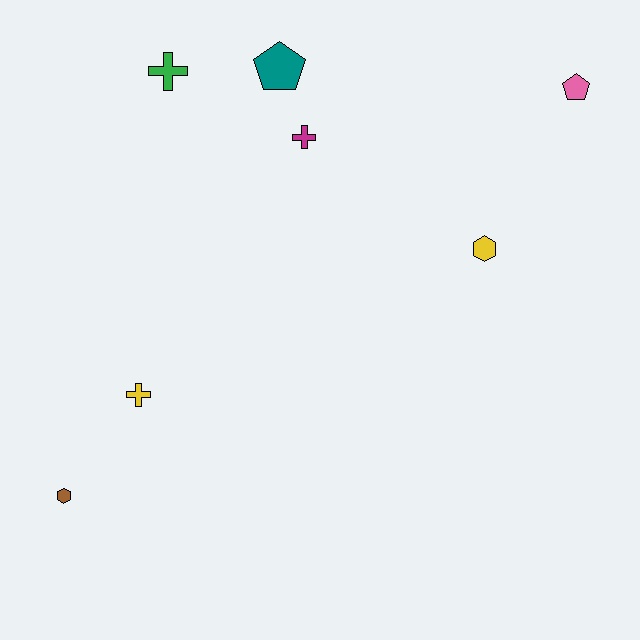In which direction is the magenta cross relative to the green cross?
The magenta cross is to the right of the green cross.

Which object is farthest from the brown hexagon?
The pink pentagon is farthest from the brown hexagon.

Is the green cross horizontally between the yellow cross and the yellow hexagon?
Yes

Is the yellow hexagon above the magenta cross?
No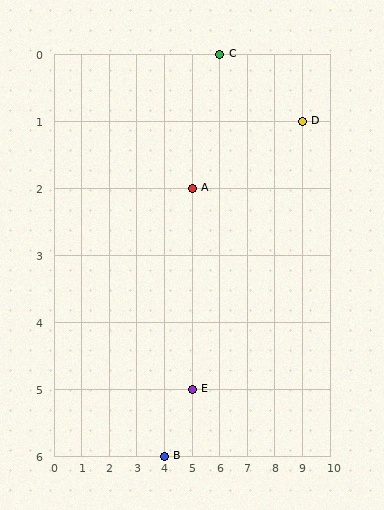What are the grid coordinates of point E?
Point E is at grid coordinates (5, 5).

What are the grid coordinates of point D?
Point D is at grid coordinates (9, 1).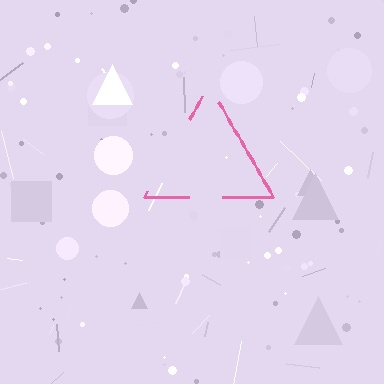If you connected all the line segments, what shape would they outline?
They would outline a triangle.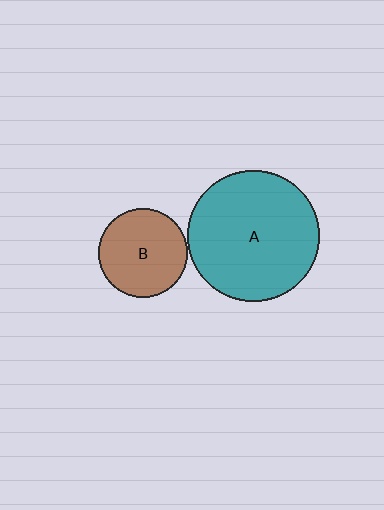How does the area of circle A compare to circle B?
Approximately 2.2 times.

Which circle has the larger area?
Circle A (teal).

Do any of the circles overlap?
No, none of the circles overlap.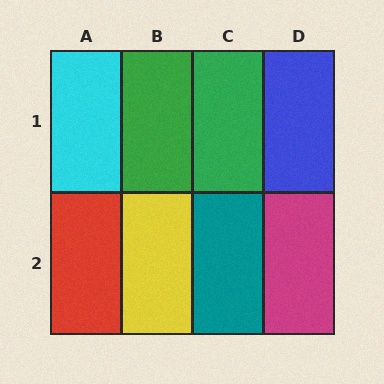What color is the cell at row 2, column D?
Magenta.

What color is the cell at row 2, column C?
Teal.